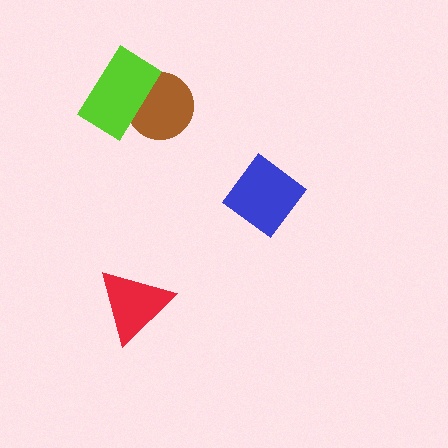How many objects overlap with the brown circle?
1 object overlaps with the brown circle.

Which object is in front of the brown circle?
The lime rectangle is in front of the brown circle.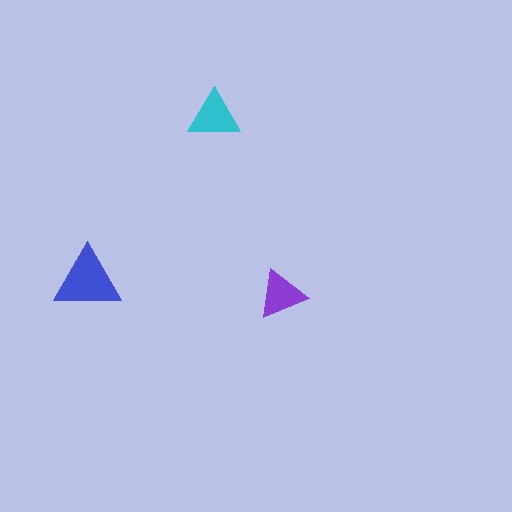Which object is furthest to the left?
The blue triangle is leftmost.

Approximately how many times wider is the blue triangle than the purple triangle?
About 1.5 times wider.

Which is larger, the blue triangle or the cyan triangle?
The blue one.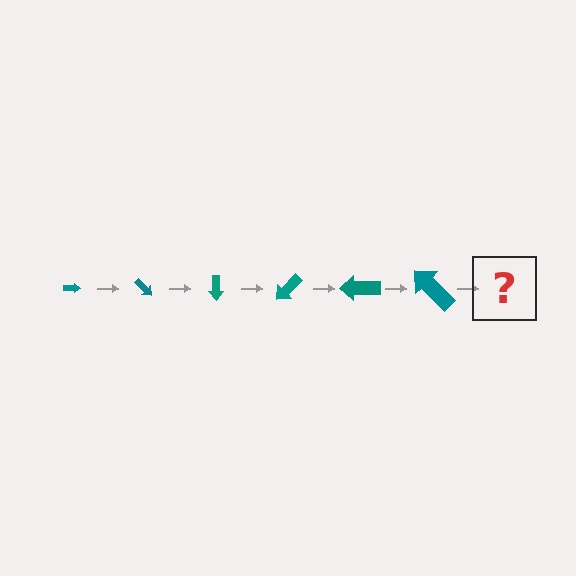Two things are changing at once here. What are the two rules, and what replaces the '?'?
The two rules are that the arrow grows larger each step and it rotates 45 degrees each step. The '?' should be an arrow, larger than the previous one and rotated 270 degrees from the start.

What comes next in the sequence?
The next element should be an arrow, larger than the previous one and rotated 270 degrees from the start.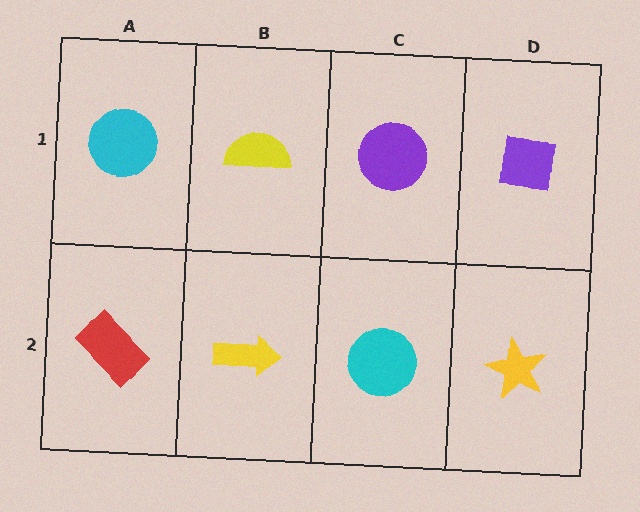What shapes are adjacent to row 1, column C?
A cyan circle (row 2, column C), a yellow semicircle (row 1, column B), a purple square (row 1, column D).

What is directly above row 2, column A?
A cyan circle.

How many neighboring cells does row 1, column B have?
3.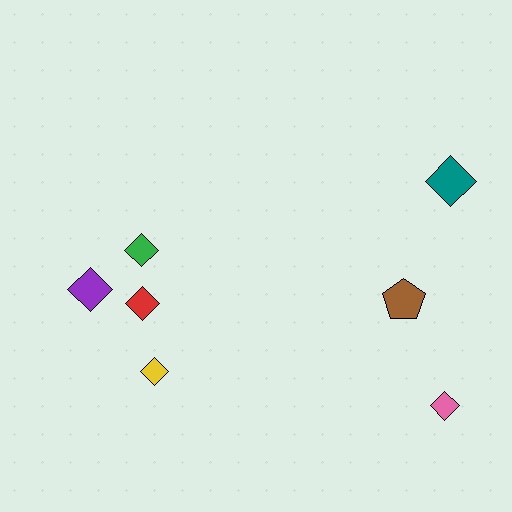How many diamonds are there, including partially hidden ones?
There are 6 diamonds.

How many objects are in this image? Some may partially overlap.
There are 7 objects.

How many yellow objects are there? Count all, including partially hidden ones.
There is 1 yellow object.